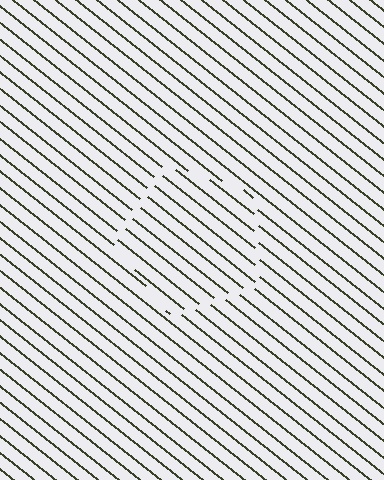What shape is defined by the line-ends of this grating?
An illusory pentagon. The interior of the shape contains the same grating, shifted by half a period — the contour is defined by the phase discontinuity where line-ends from the inner and outer gratings abut.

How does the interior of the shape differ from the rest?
The interior of the shape contains the same grating, shifted by half a period — the contour is defined by the phase discontinuity where line-ends from the inner and outer gratings abut.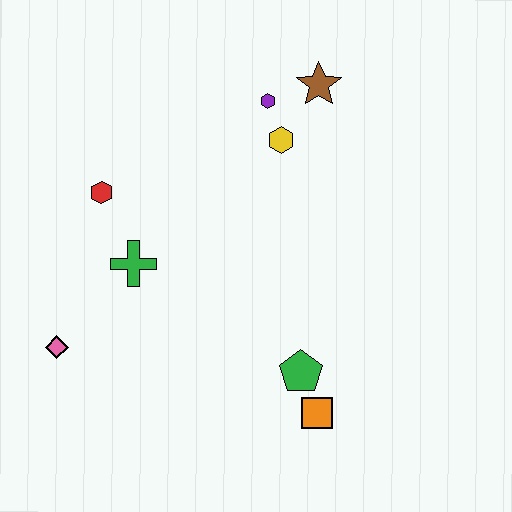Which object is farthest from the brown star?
The pink diamond is farthest from the brown star.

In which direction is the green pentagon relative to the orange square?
The green pentagon is above the orange square.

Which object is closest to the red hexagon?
The green cross is closest to the red hexagon.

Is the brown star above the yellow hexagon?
Yes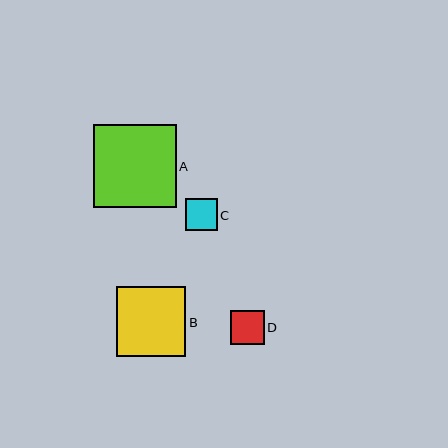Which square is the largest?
Square A is the largest with a size of approximately 83 pixels.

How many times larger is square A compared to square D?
Square A is approximately 2.4 times the size of square D.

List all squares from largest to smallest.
From largest to smallest: A, B, D, C.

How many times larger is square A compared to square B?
Square A is approximately 1.2 times the size of square B.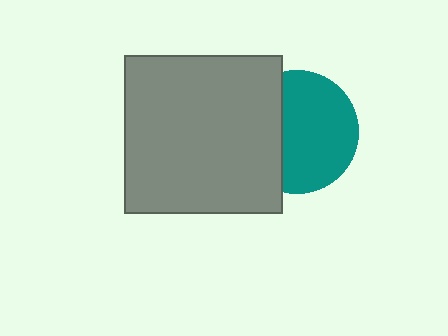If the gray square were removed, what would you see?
You would see the complete teal circle.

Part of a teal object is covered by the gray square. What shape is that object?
It is a circle.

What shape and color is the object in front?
The object in front is a gray square.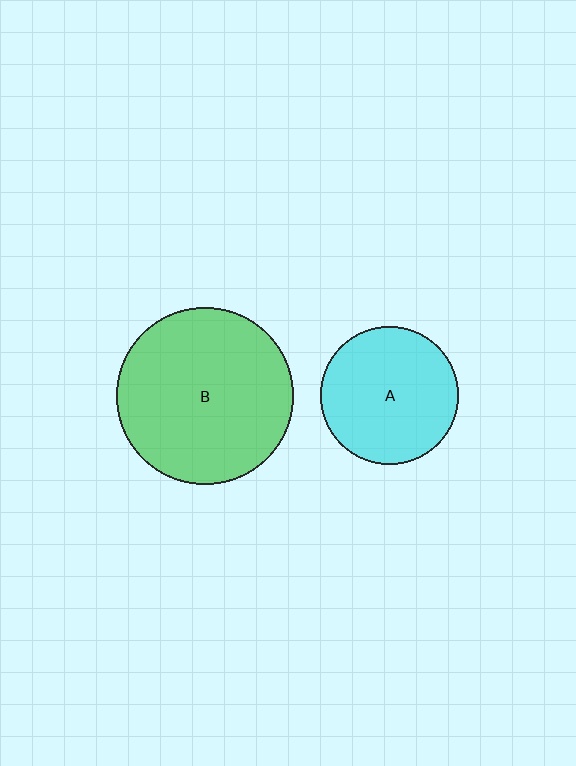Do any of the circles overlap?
No, none of the circles overlap.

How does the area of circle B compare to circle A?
Approximately 1.7 times.